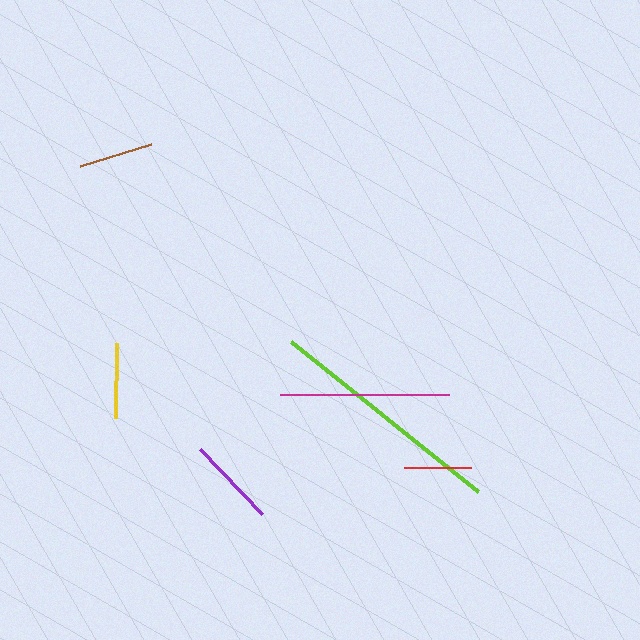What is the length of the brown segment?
The brown segment is approximately 74 pixels long.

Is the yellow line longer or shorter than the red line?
The yellow line is longer than the red line.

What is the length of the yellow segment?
The yellow segment is approximately 75 pixels long.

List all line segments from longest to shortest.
From longest to shortest: lime, magenta, purple, yellow, brown, red.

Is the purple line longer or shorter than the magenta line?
The magenta line is longer than the purple line.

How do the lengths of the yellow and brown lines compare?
The yellow and brown lines are approximately the same length.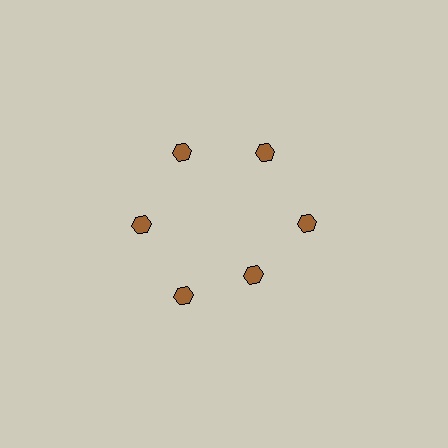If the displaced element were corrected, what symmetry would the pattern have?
It would have 6-fold rotational symmetry — the pattern would map onto itself every 60 degrees.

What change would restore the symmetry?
The symmetry would be restored by moving it outward, back onto the ring so that all 6 hexagons sit at equal angles and equal distance from the center.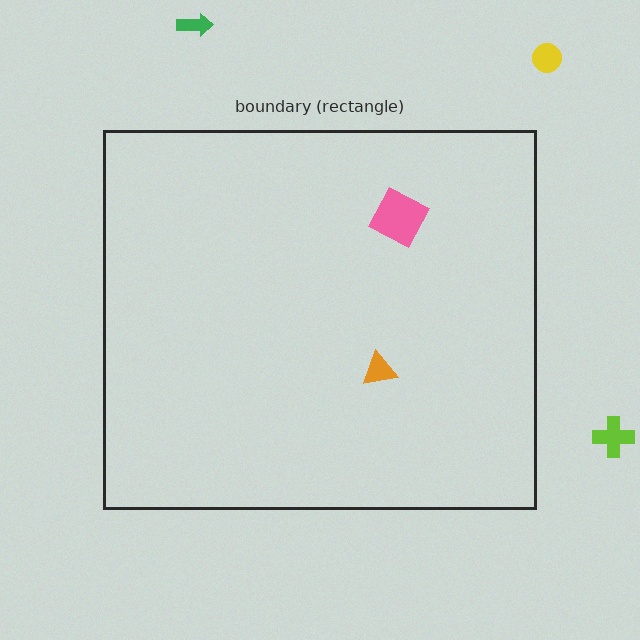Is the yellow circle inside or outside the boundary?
Outside.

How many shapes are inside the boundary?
2 inside, 3 outside.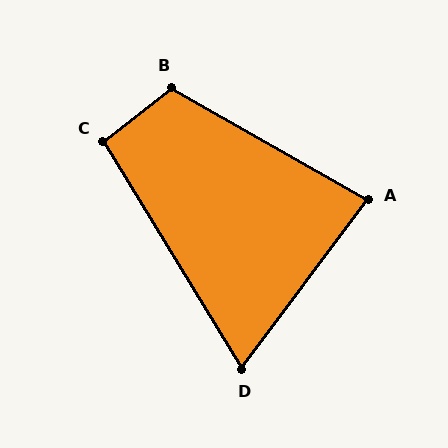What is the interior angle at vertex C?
Approximately 97 degrees (obtuse).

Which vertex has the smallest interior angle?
D, at approximately 68 degrees.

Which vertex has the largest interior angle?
B, at approximately 112 degrees.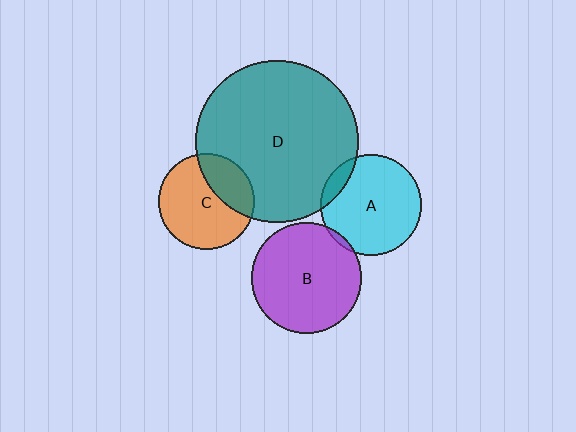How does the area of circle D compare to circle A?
Approximately 2.6 times.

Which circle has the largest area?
Circle D (teal).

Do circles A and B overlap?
Yes.